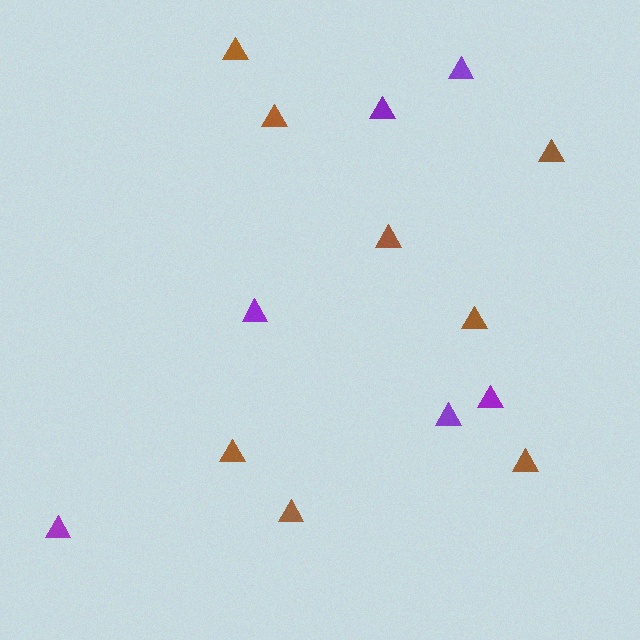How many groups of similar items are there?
There are 2 groups: one group of brown triangles (8) and one group of purple triangles (6).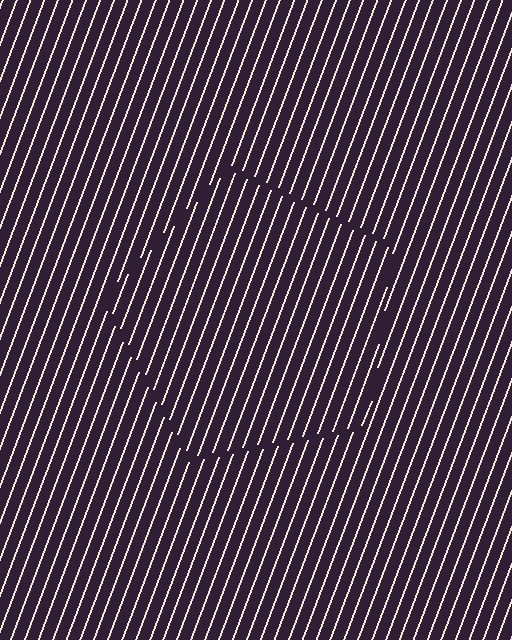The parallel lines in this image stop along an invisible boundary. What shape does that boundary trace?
An illusory pentagon. The interior of the shape contains the same grating, shifted by half a period — the contour is defined by the phase discontinuity where line-ends from the inner and outer gratings abut.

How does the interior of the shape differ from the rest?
The interior of the shape contains the same grating, shifted by half a period — the contour is defined by the phase discontinuity where line-ends from the inner and outer gratings abut.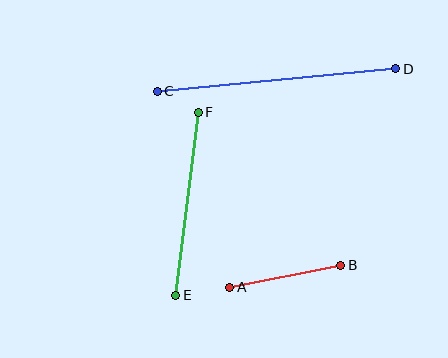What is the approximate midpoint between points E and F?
The midpoint is at approximately (187, 204) pixels.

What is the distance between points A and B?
The distance is approximately 113 pixels.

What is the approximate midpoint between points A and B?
The midpoint is at approximately (285, 276) pixels.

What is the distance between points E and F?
The distance is approximately 184 pixels.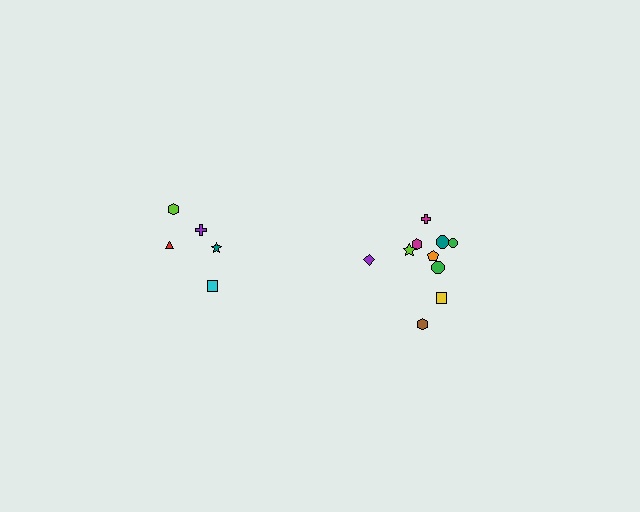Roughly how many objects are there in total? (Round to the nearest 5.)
Roughly 15 objects in total.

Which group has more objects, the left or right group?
The right group.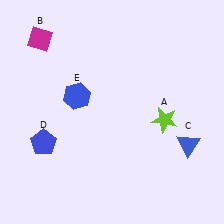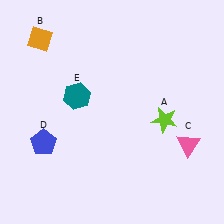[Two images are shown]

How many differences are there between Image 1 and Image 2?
There are 3 differences between the two images.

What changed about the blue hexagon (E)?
In Image 1, E is blue. In Image 2, it changed to teal.